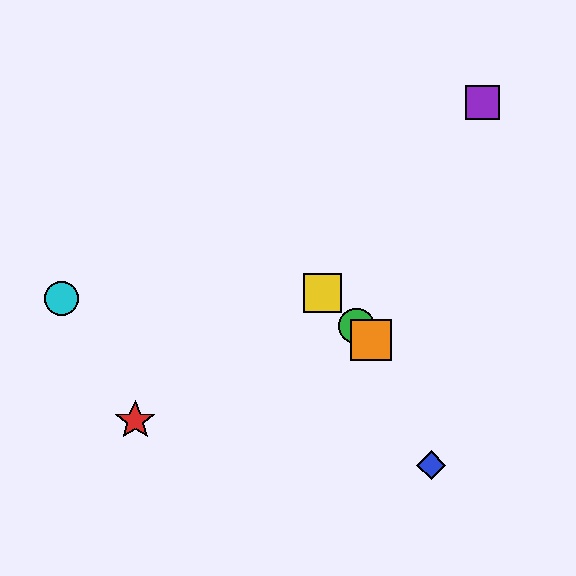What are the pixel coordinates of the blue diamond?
The blue diamond is at (431, 465).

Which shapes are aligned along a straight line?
The green circle, the yellow square, the orange square are aligned along a straight line.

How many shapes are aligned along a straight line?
3 shapes (the green circle, the yellow square, the orange square) are aligned along a straight line.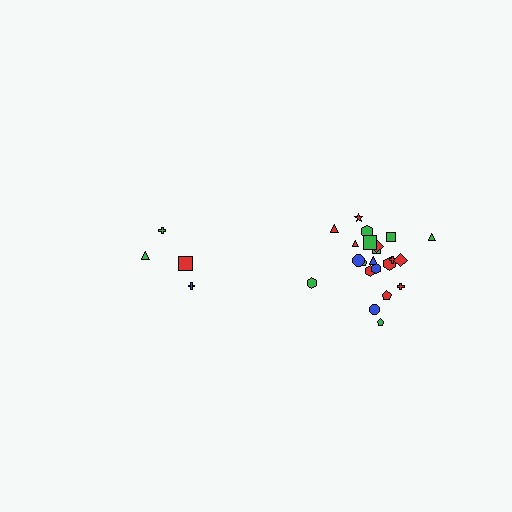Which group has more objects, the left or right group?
The right group.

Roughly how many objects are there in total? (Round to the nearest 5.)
Roughly 25 objects in total.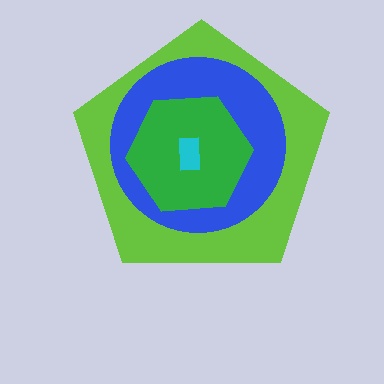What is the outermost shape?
The lime pentagon.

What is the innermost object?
The cyan rectangle.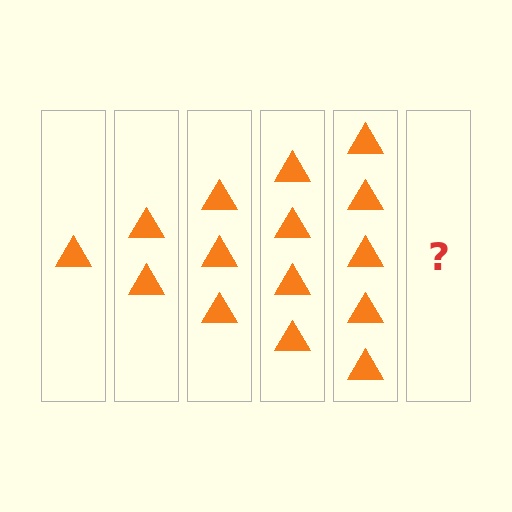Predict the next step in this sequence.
The next step is 6 triangles.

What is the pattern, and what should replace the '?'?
The pattern is that each step adds one more triangle. The '?' should be 6 triangles.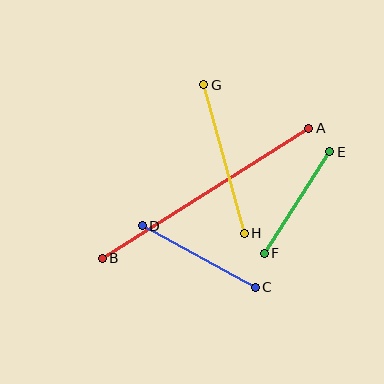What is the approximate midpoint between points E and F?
The midpoint is at approximately (297, 203) pixels.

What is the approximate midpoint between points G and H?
The midpoint is at approximately (224, 159) pixels.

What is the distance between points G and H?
The distance is approximately 154 pixels.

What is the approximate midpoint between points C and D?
The midpoint is at approximately (199, 257) pixels.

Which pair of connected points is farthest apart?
Points A and B are farthest apart.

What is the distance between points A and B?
The distance is approximately 244 pixels.